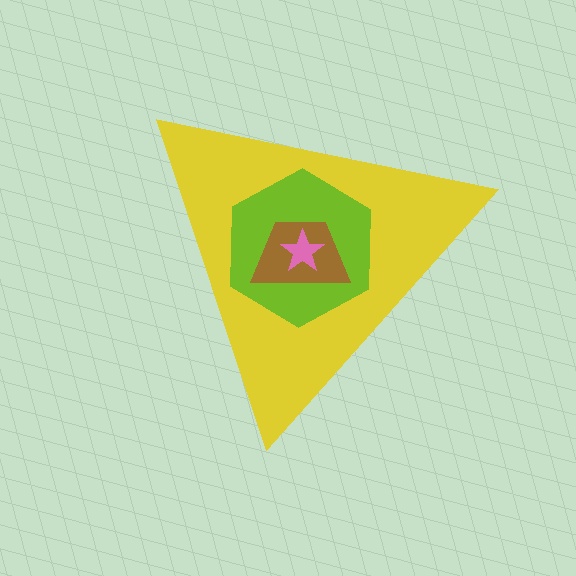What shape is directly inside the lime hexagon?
The brown trapezoid.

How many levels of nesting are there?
4.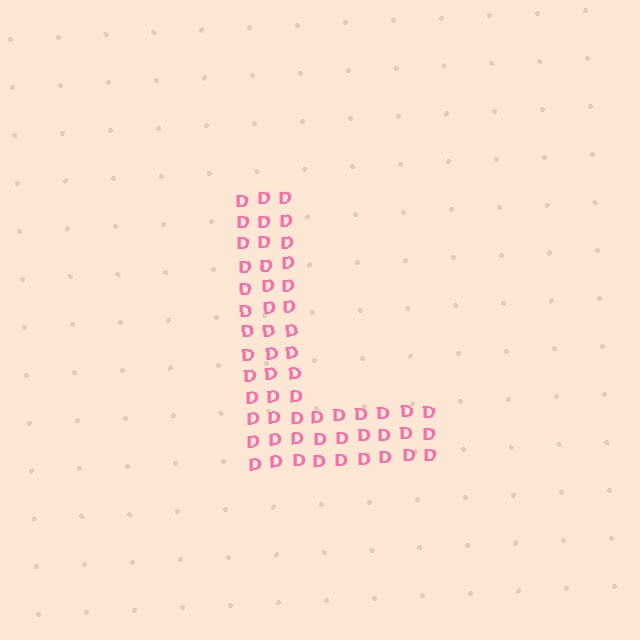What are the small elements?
The small elements are letter D's.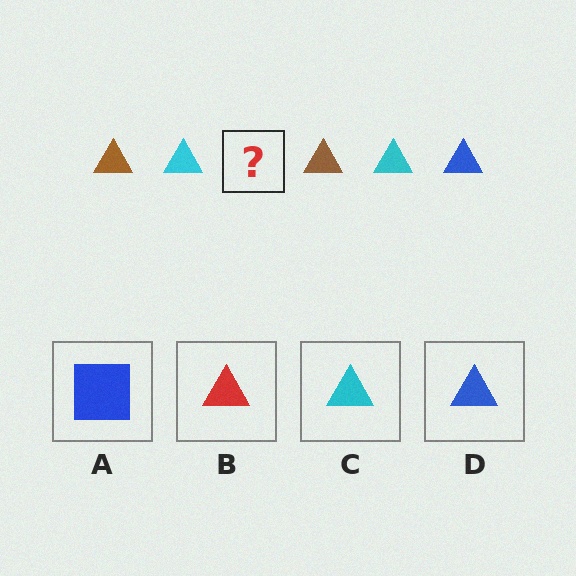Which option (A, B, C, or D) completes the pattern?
D.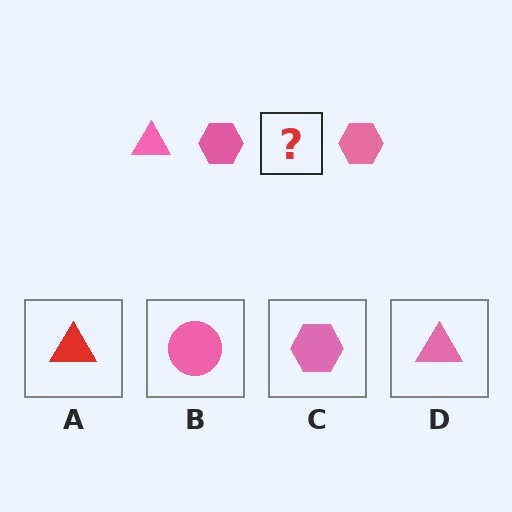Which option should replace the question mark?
Option D.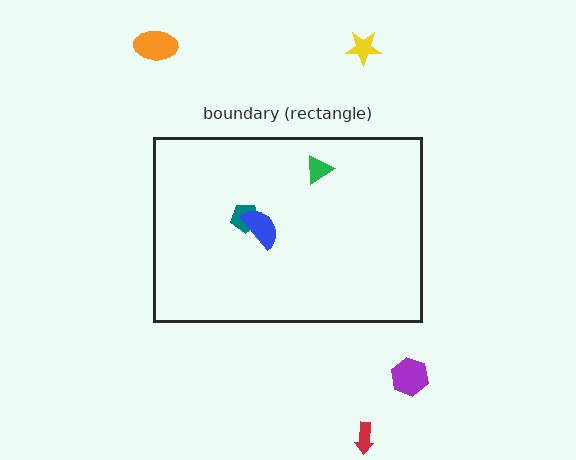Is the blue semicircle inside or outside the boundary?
Inside.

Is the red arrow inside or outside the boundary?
Outside.